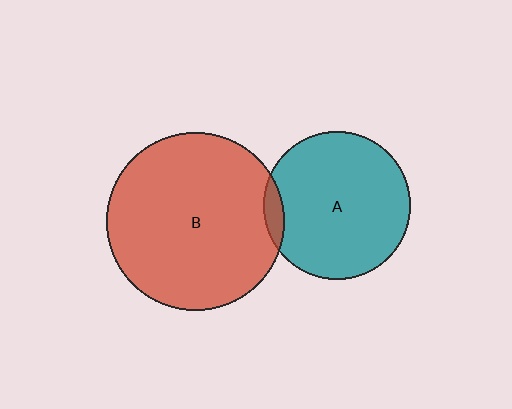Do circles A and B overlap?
Yes.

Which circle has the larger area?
Circle B (red).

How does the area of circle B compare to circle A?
Approximately 1.5 times.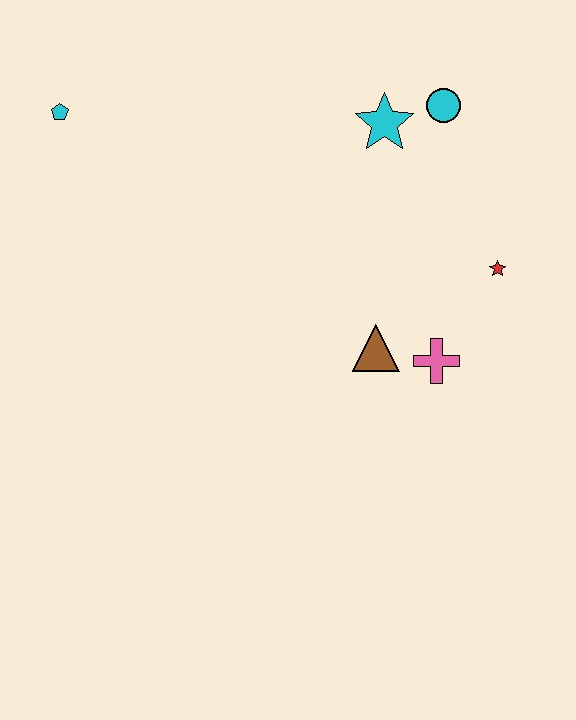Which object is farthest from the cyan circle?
The cyan pentagon is farthest from the cyan circle.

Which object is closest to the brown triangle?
The pink cross is closest to the brown triangle.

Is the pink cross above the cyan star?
No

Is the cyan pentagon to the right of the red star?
No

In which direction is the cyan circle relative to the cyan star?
The cyan circle is to the right of the cyan star.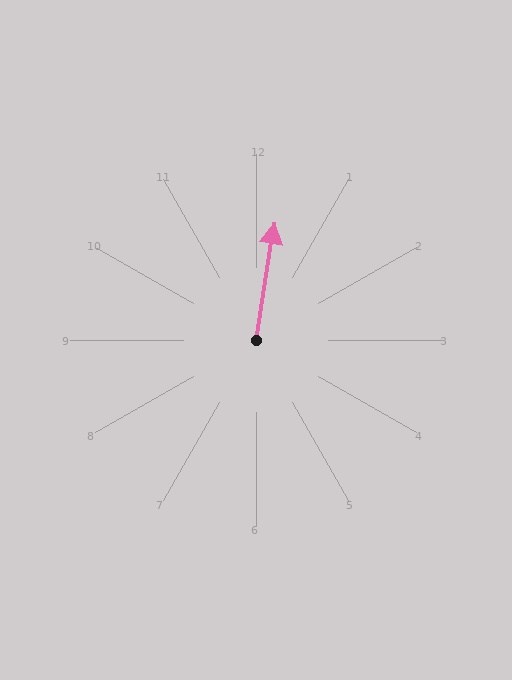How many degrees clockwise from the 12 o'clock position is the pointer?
Approximately 9 degrees.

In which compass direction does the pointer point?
North.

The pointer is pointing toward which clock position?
Roughly 12 o'clock.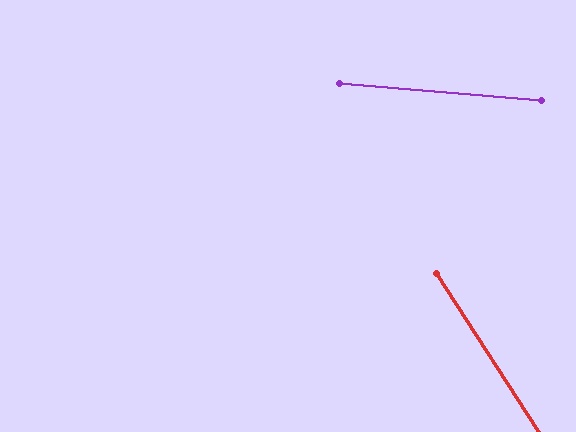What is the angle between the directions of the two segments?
Approximately 52 degrees.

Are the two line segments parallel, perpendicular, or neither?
Neither parallel nor perpendicular — they differ by about 52°.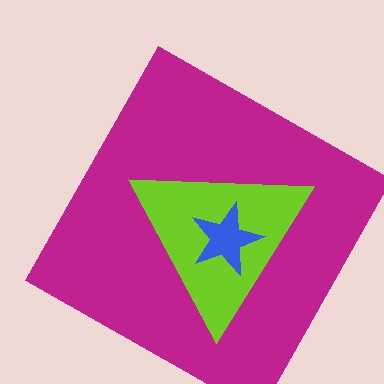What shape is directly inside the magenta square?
The lime triangle.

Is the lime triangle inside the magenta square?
Yes.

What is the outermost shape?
The magenta square.